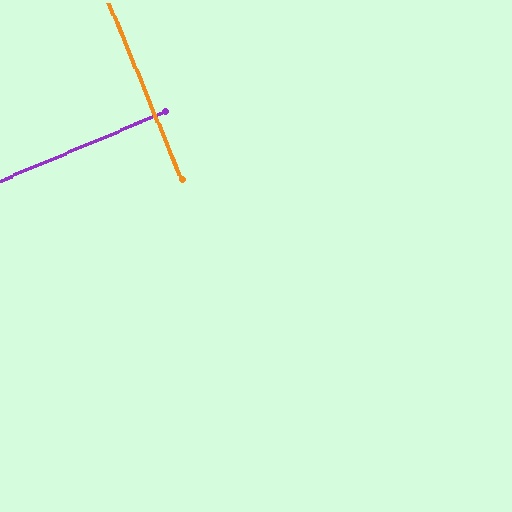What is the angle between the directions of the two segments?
Approximately 89 degrees.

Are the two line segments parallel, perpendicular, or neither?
Perpendicular — they meet at approximately 89°.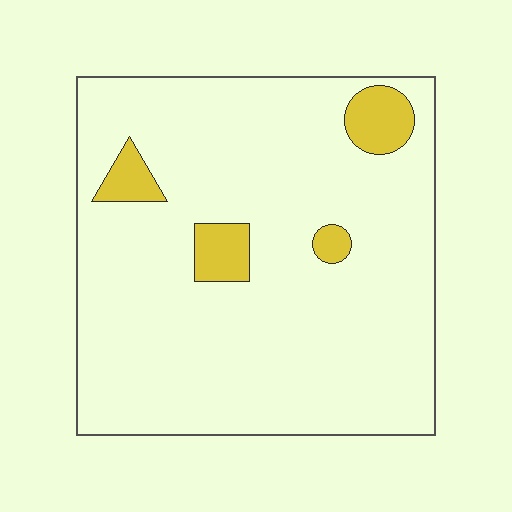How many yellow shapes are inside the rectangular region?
4.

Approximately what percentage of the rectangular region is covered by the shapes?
Approximately 10%.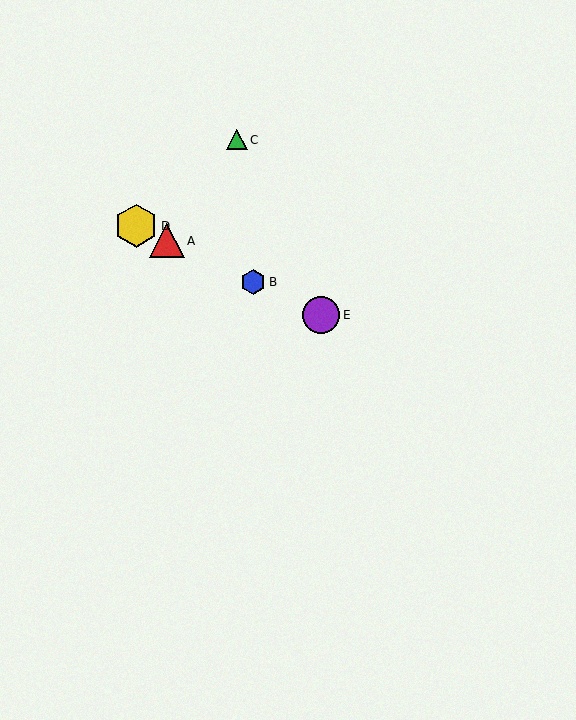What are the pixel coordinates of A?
Object A is at (167, 241).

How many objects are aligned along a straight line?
4 objects (A, B, D, E) are aligned along a straight line.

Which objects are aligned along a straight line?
Objects A, B, D, E are aligned along a straight line.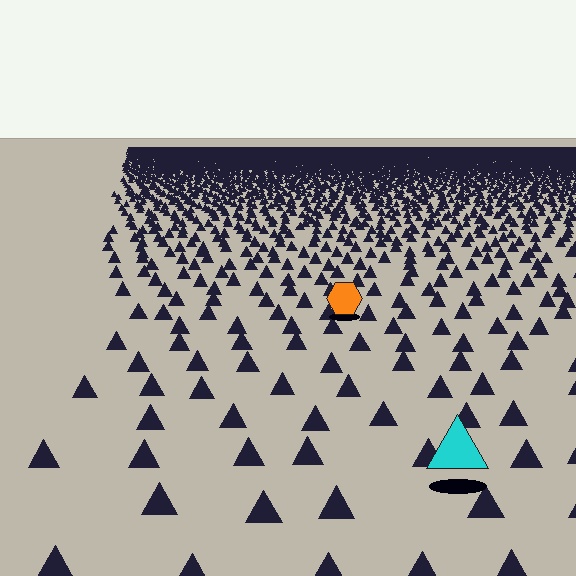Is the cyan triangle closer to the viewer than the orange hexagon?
Yes. The cyan triangle is closer — you can tell from the texture gradient: the ground texture is coarser near it.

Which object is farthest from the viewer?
The orange hexagon is farthest from the viewer. It appears smaller and the ground texture around it is denser.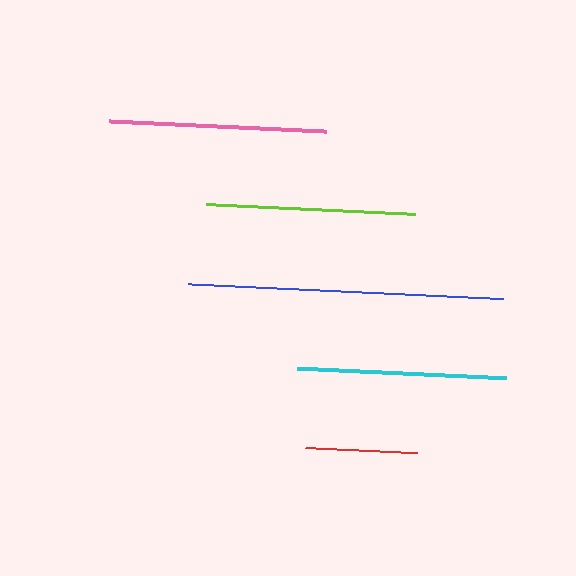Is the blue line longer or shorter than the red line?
The blue line is longer than the red line.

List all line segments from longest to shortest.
From longest to shortest: blue, pink, cyan, lime, red.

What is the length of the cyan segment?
The cyan segment is approximately 209 pixels long.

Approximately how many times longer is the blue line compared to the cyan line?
The blue line is approximately 1.5 times the length of the cyan line.